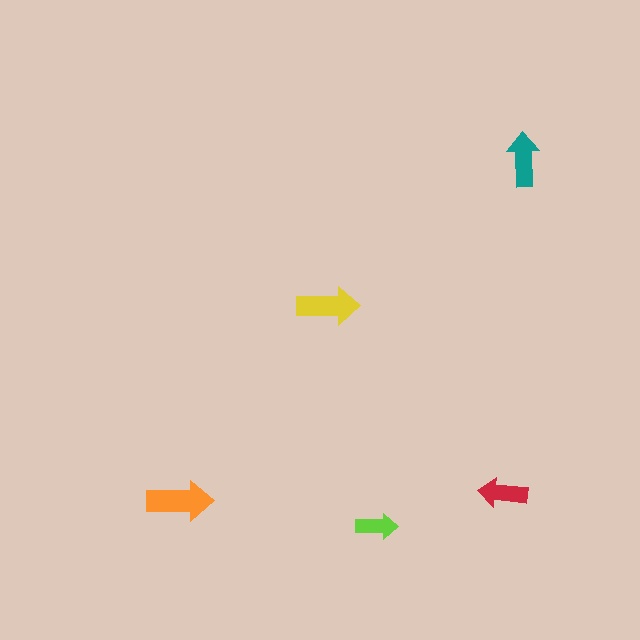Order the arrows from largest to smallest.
the orange one, the yellow one, the teal one, the red one, the lime one.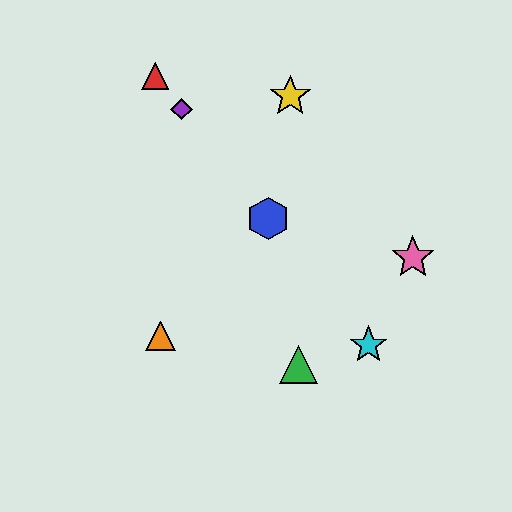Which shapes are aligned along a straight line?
The red triangle, the blue hexagon, the purple diamond, the cyan star are aligned along a straight line.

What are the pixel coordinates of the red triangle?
The red triangle is at (155, 76).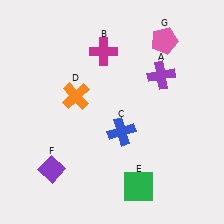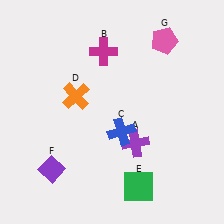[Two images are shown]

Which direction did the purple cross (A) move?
The purple cross (A) moved down.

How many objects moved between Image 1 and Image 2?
1 object moved between the two images.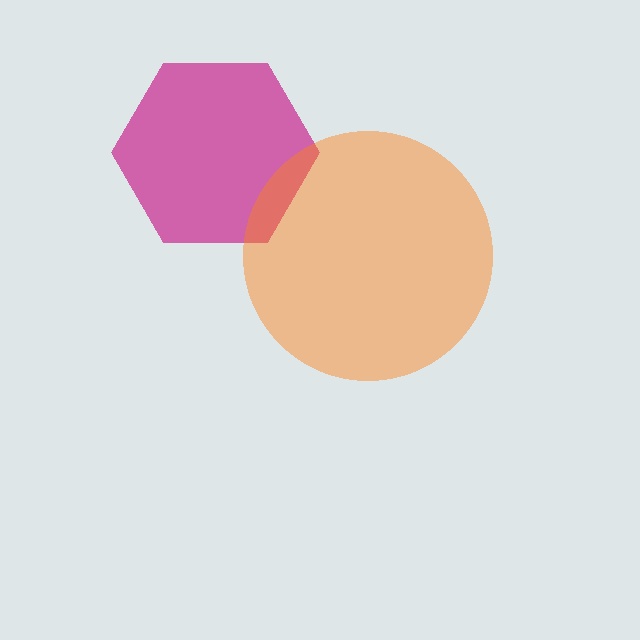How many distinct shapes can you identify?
There are 2 distinct shapes: a magenta hexagon, an orange circle.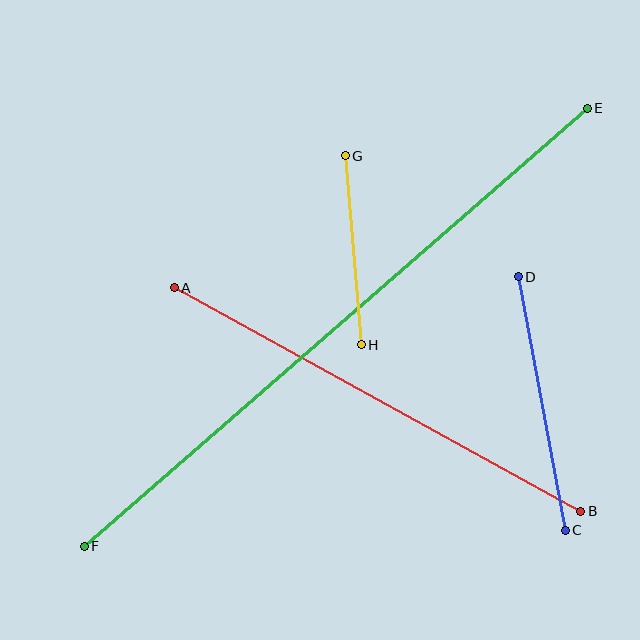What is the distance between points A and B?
The distance is approximately 464 pixels.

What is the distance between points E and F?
The distance is approximately 667 pixels.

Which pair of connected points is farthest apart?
Points E and F are farthest apart.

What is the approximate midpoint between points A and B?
The midpoint is at approximately (377, 400) pixels.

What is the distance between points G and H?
The distance is approximately 190 pixels.